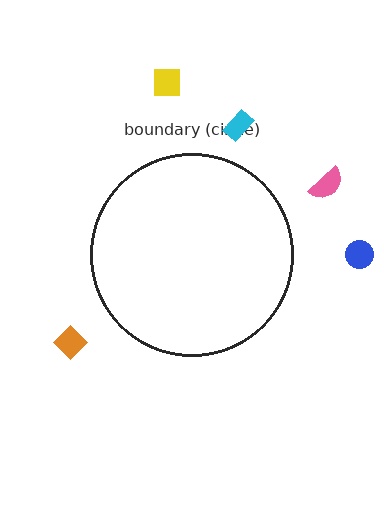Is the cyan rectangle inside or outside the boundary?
Outside.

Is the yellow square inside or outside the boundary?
Outside.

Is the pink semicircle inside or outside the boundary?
Outside.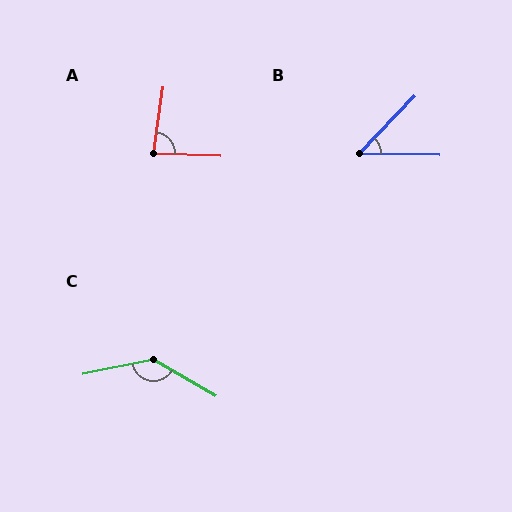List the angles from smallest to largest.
B (47°), A (84°), C (139°).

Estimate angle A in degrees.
Approximately 84 degrees.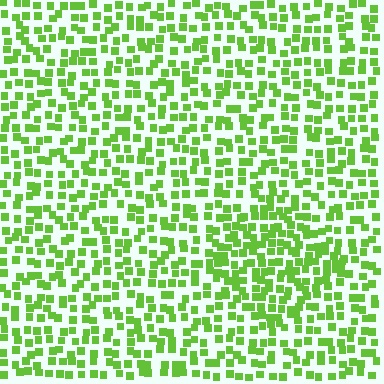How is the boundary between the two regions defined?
The boundary is defined by a change in element density (approximately 1.6x ratio). All elements are the same color, size, and shape.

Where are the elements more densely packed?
The elements are more densely packed inside the diamond boundary.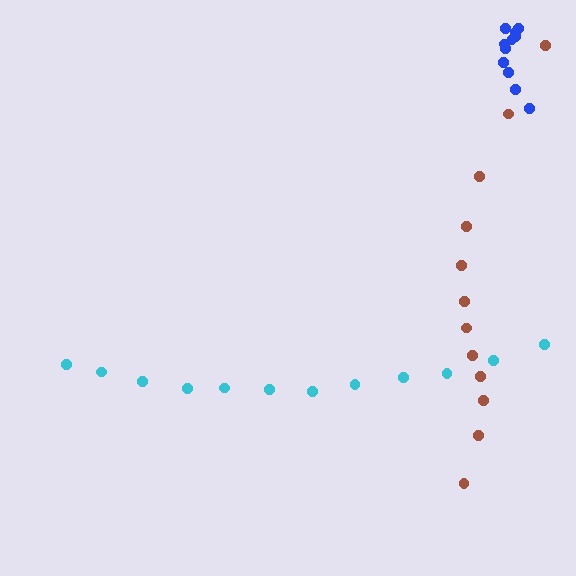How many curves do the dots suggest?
There are 3 distinct paths.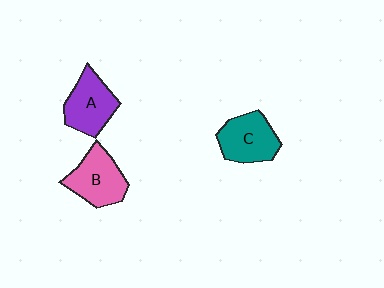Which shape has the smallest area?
Shape A (purple).